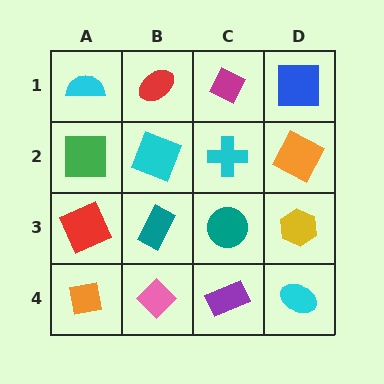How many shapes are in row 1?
4 shapes.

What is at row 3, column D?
A yellow hexagon.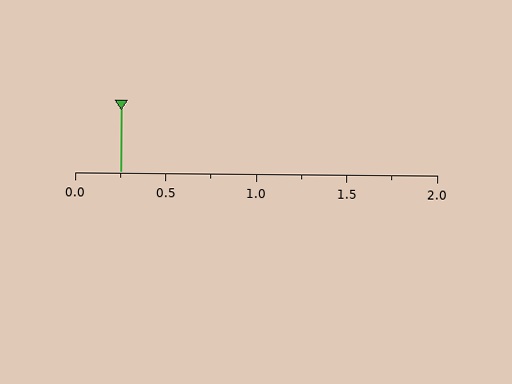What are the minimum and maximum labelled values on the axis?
The axis runs from 0.0 to 2.0.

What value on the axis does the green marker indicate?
The marker indicates approximately 0.25.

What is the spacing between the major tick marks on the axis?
The major ticks are spaced 0.5 apart.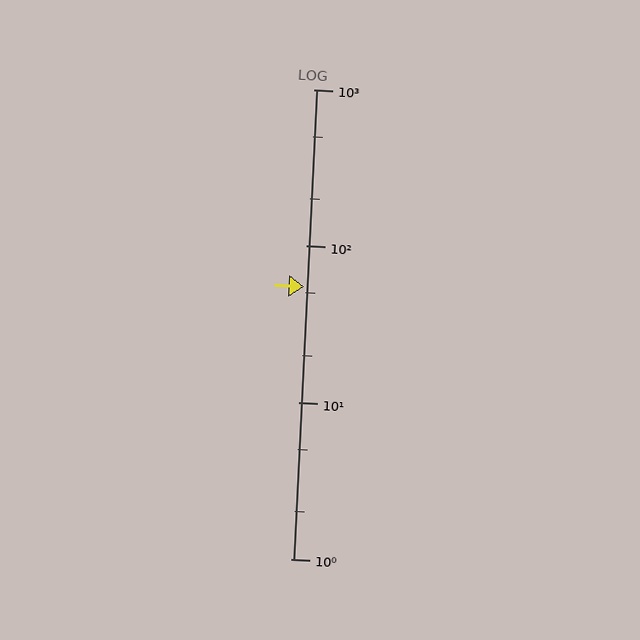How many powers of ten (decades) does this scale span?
The scale spans 3 decades, from 1 to 1000.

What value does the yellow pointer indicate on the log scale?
The pointer indicates approximately 55.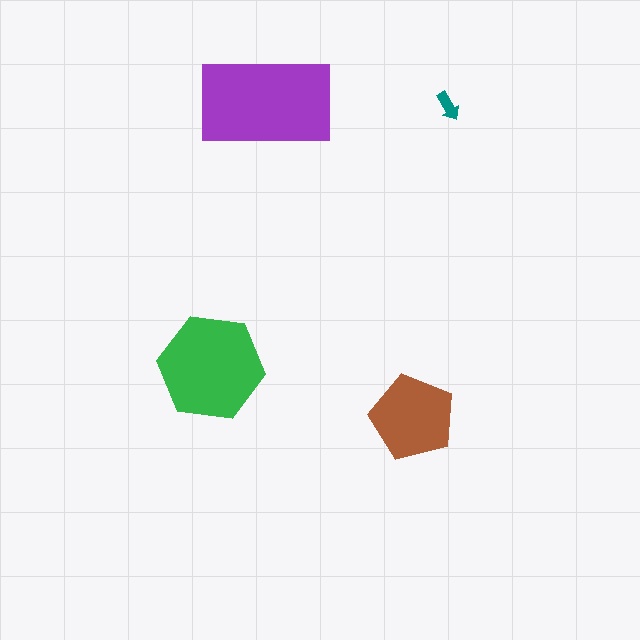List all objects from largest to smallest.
The purple rectangle, the green hexagon, the brown pentagon, the teal arrow.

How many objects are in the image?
There are 4 objects in the image.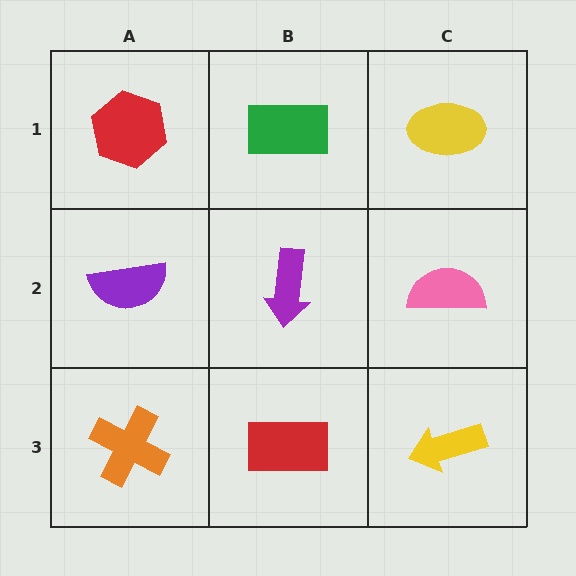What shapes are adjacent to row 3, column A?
A purple semicircle (row 2, column A), a red rectangle (row 3, column B).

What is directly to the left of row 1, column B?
A red hexagon.